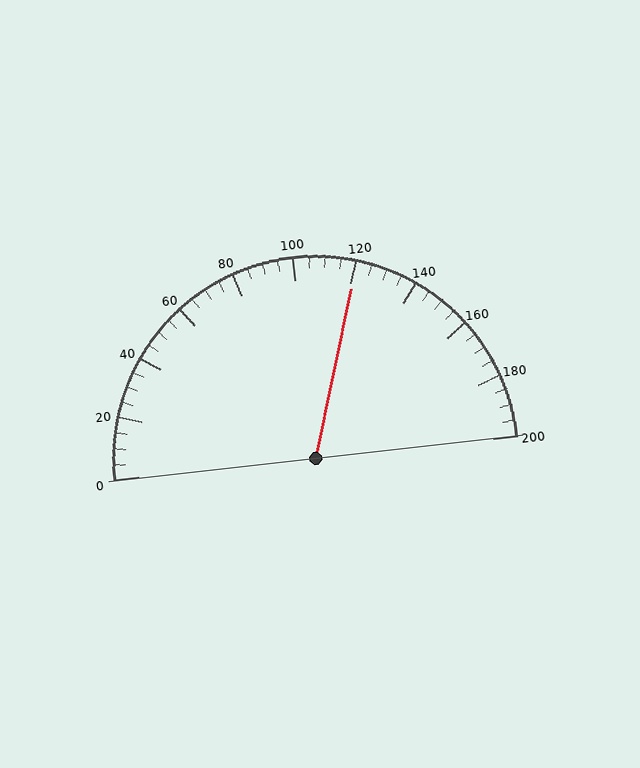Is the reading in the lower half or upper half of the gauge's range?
The reading is in the upper half of the range (0 to 200).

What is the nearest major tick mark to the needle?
The nearest major tick mark is 120.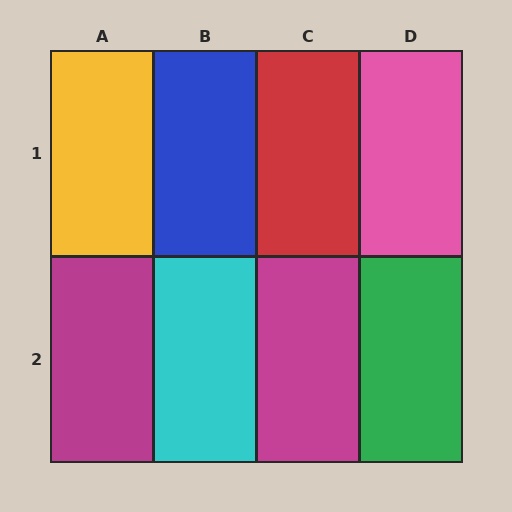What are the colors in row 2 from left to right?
Magenta, cyan, magenta, green.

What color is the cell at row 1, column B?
Blue.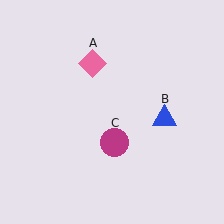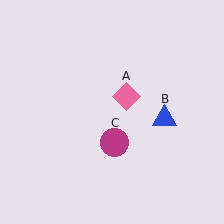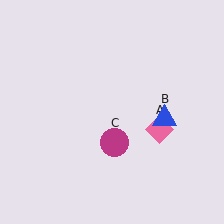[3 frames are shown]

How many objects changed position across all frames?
1 object changed position: pink diamond (object A).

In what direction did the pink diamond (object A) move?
The pink diamond (object A) moved down and to the right.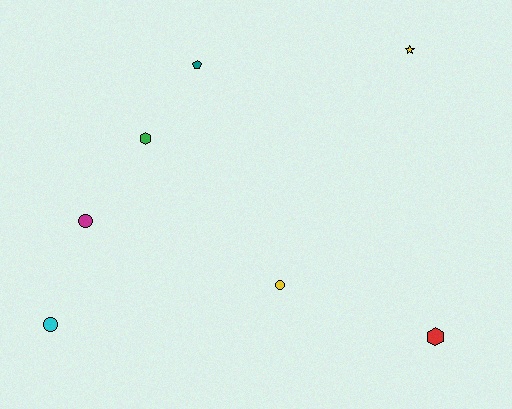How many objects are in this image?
There are 7 objects.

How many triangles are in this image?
There are no triangles.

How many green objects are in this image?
There is 1 green object.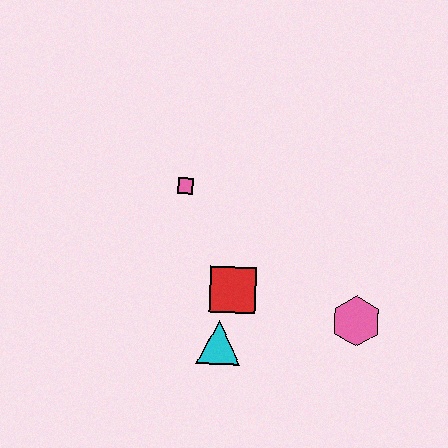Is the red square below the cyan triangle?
No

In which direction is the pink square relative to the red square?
The pink square is above the red square.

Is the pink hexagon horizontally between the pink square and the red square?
No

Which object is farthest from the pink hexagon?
The pink square is farthest from the pink hexagon.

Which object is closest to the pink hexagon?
The red square is closest to the pink hexagon.